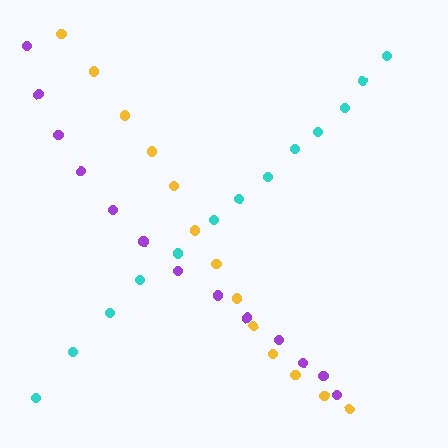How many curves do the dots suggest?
There are 3 distinct paths.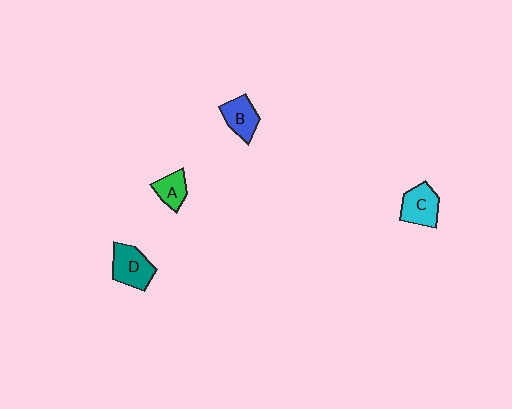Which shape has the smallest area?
Shape A (green).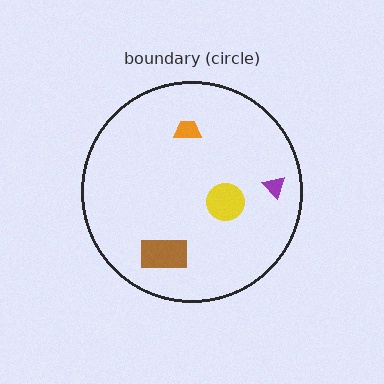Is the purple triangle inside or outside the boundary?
Inside.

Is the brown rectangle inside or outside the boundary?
Inside.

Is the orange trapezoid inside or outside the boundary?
Inside.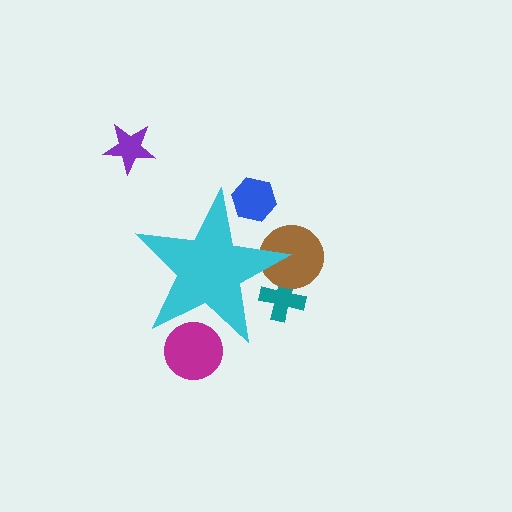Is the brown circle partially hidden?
Yes, the brown circle is partially hidden behind the cyan star.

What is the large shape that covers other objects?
A cyan star.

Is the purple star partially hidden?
No, the purple star is fully visible.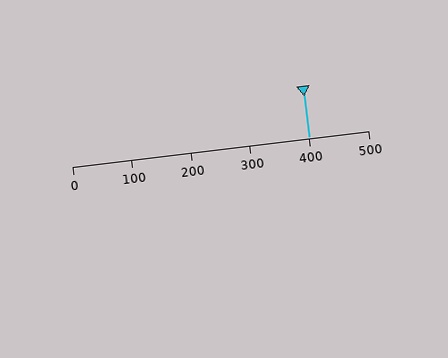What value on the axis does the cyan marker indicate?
The marker indicates approximately 400.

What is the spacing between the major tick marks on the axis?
The major ticks are spaced 100 apart.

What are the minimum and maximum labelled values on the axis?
The axis runs from 0 to 500.